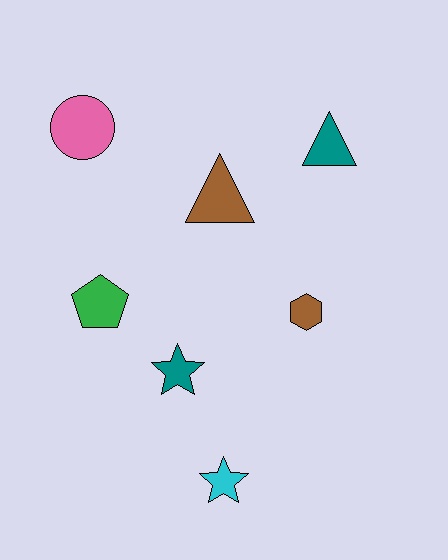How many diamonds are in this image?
There are no diamonds.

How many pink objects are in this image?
There is 1 pink object.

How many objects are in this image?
There are 7 objects.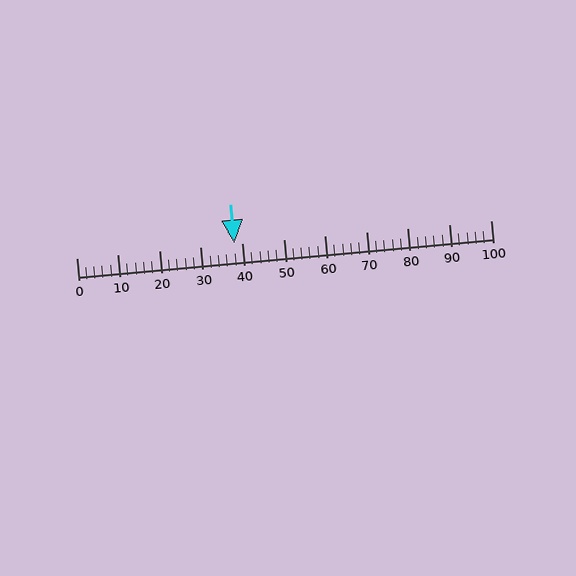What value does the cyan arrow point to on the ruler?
The cyan arrow points to approximately 38.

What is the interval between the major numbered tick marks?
The major tick marks are spaced 10 units apart.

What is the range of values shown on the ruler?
The ruler shows values from 0 to 100.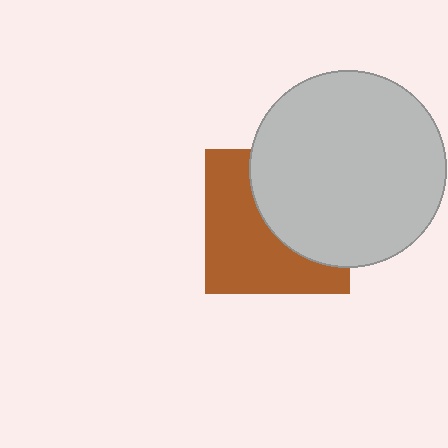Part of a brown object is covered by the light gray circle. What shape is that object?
It is a square.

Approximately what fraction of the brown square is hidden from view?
Roughly 47% of the brown square is hidden behind the light gray circle.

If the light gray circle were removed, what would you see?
You would see the complete brown square.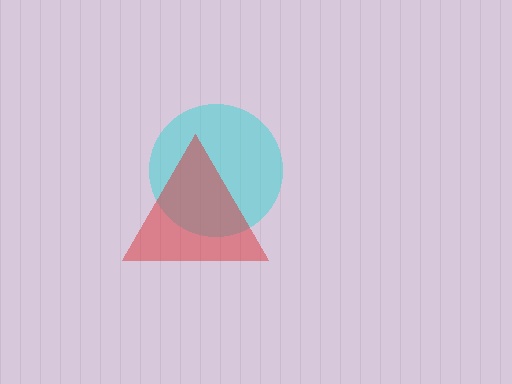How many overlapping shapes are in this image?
There are 2 overlapping shapes in the image.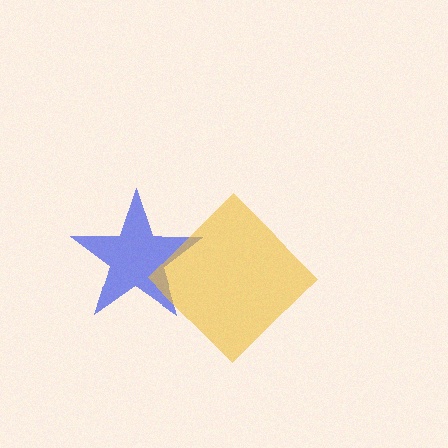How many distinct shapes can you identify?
There are 2 distinct shapes: a blue star, a yellow diamond.